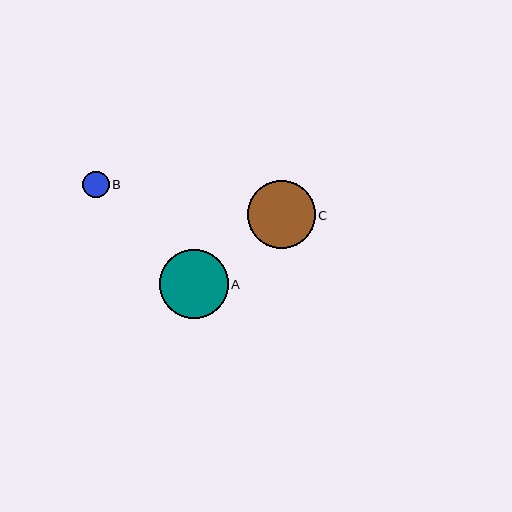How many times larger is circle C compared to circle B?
Circle C is approximately 2.6 times the size of circle B.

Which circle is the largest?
Circle A is the largest with a size of approximately 69 pixels.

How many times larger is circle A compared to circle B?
Circle A is approximately 2.6 times the size of circle B.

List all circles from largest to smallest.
From largest to smallest: A, C, B.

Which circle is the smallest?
Circle B is the smallest with a size of approximately 26 pixels.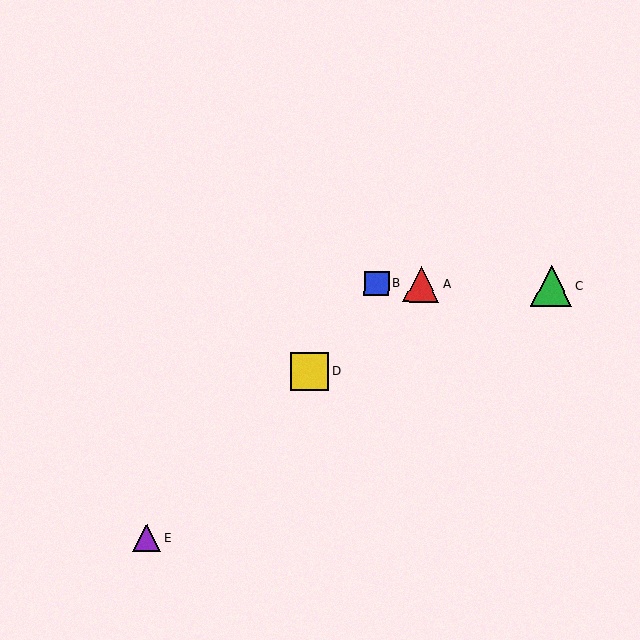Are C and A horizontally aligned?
Yes, both are at y≈286.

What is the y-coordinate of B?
Object B is at y≈283.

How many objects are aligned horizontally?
3 objects (A, B, C) are aligned horizontally.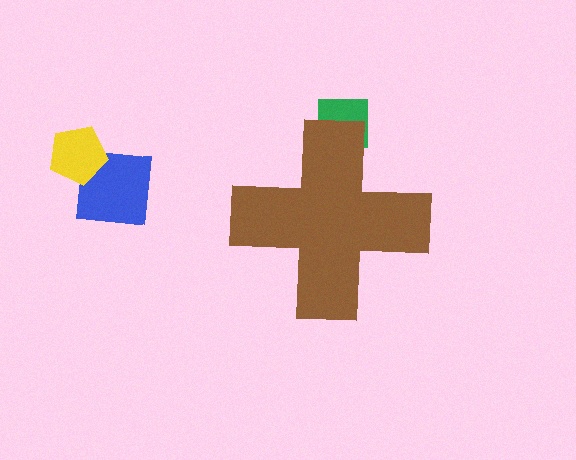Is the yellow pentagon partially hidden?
No, the yellow pentagon is fully visible.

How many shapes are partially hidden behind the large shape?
1 shape is partially hidden.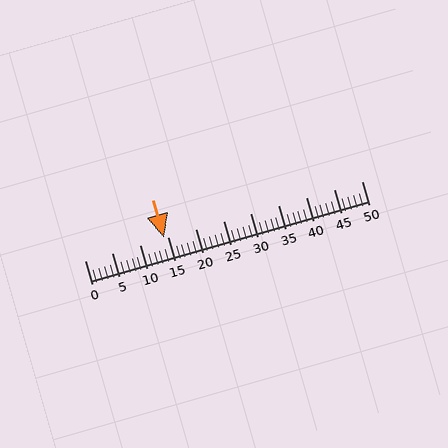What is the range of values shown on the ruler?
The ruler shows values from 0 to 50.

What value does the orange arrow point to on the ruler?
The orange arrow points to approximately 14.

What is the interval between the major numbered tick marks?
The major tick marks are spaced 5 units apart.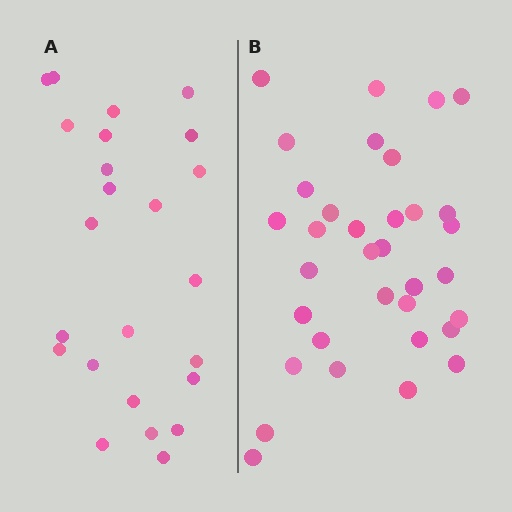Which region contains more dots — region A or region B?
Region B (the right region) has more dots.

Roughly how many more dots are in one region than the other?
Region B has roughly 10 or so more dots than region A.